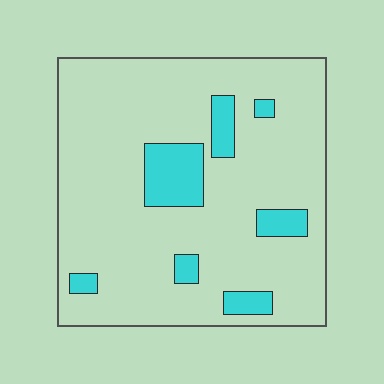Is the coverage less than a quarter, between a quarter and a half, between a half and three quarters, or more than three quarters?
Less than a quarter.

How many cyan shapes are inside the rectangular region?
7.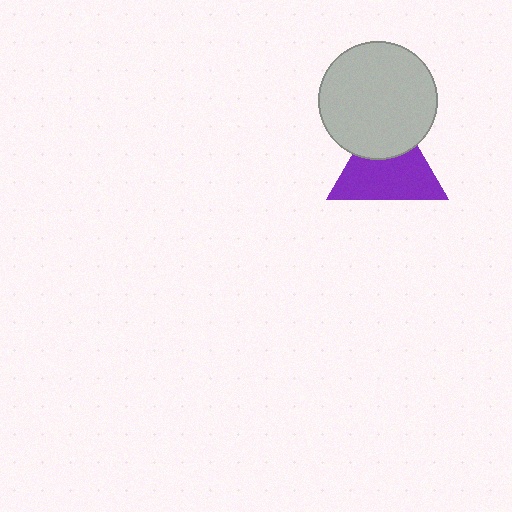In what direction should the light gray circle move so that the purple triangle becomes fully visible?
The light gray circle should move up. That is the shortest direction to clear the overlap and leave the purple triangle fully visible.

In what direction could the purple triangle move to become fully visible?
The purple triangle could move down. That would shift it out from behind the light gray circle entirely.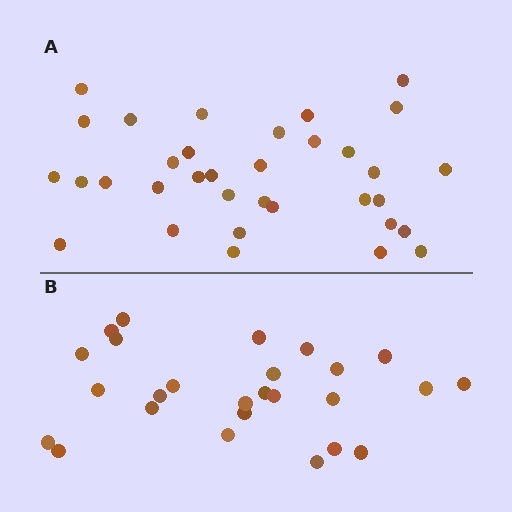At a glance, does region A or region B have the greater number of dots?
Region A (the top region) has more dots.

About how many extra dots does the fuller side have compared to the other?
Region A has roughly 8 or so more dots than region B.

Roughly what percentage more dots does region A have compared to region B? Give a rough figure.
About 30% more.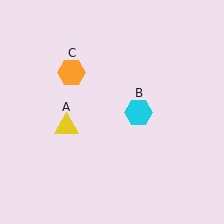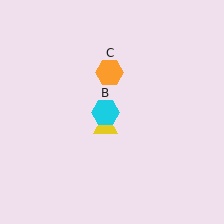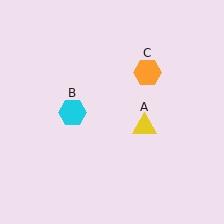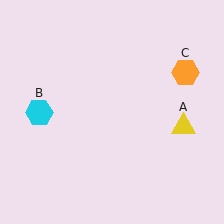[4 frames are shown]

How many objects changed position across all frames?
3 objects changed position: yellow triangle (object A), cyan hexagon (object B), orange hexagon (object C).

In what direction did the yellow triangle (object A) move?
The yellow triangle (object A) moved right.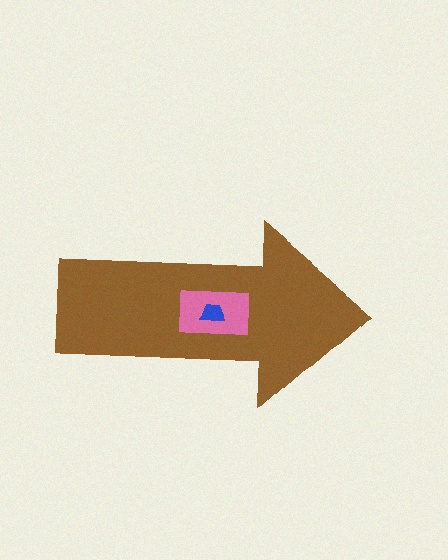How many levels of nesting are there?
3.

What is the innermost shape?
The blue trapezoid.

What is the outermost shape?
The brown arrow.